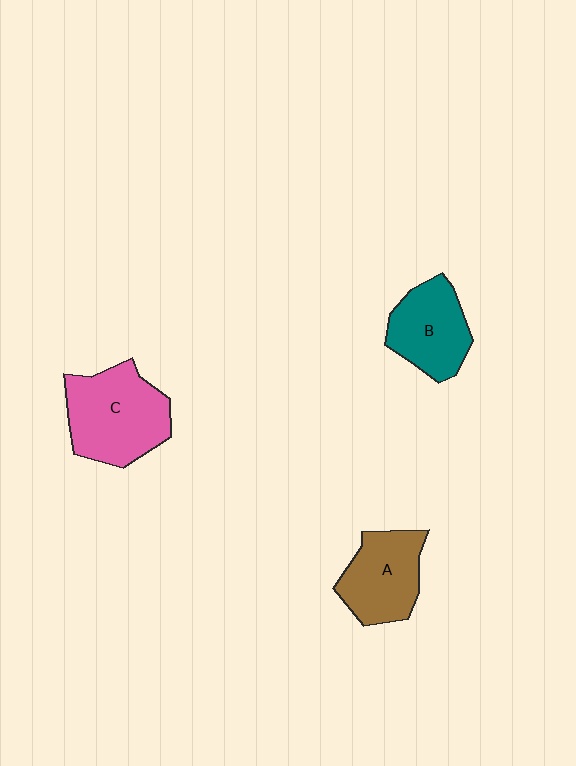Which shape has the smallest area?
Shape B (teal).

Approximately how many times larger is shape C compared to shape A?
Approximately 1.3 times.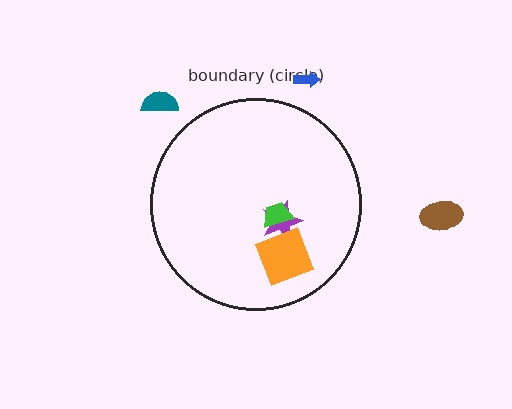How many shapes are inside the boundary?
3 inside, 3 outside.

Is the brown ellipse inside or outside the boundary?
Outside.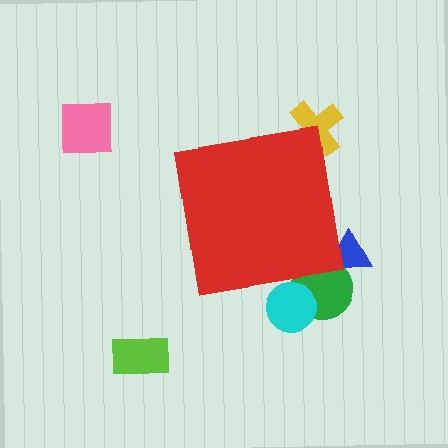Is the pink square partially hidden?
No, the pink square is fully visible.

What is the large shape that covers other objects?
A red square.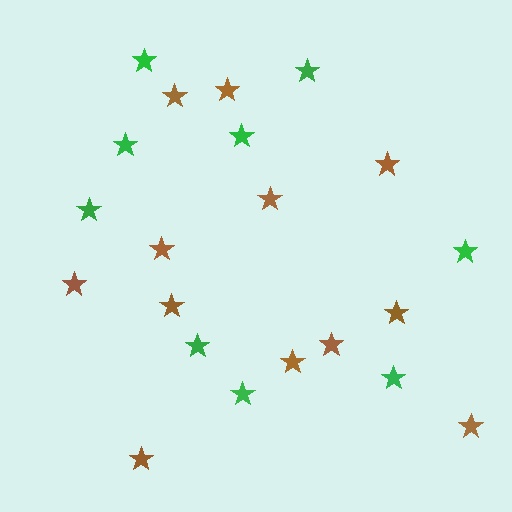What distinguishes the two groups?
There are 2 groups: one group of brown stars (12) and one group of green stars (9).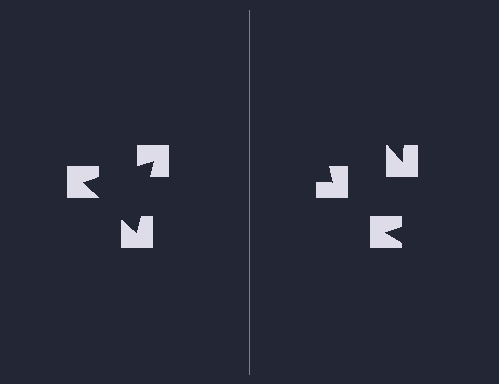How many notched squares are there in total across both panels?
6 — 3 on each side.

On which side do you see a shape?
An illusory triangle appears on the left side. On the right side the wedge cuts are rotated, so no coherent shape forms.